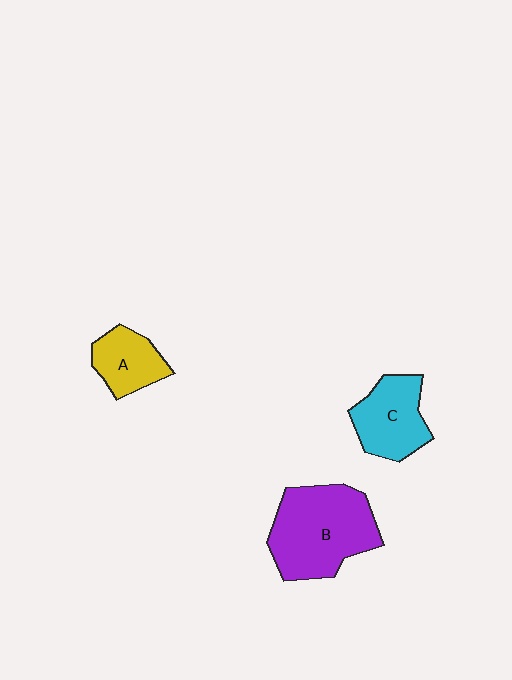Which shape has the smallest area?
Shape A (yellow).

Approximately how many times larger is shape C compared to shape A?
Approximately 1.3 times.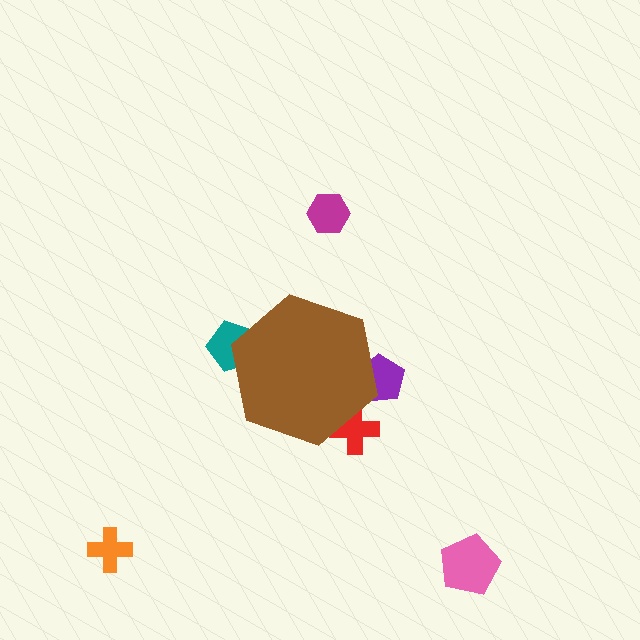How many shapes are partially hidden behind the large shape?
3 shapes are partially hidden.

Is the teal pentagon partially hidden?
Yes, the teal pentagon is partially hidden behind the brown hexagon.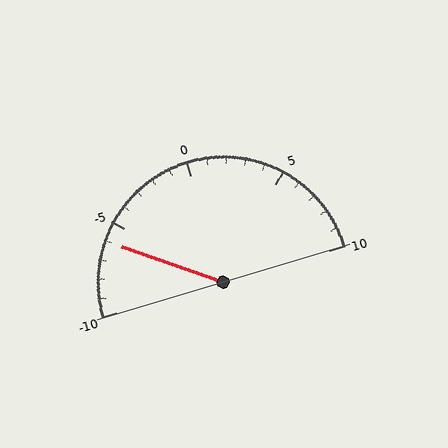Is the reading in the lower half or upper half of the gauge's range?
The reading is in the lower half of the range (-10 to 10).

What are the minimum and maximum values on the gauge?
The gauge ranges from -10 to 10.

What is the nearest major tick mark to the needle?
The nearest major tick mark is -5.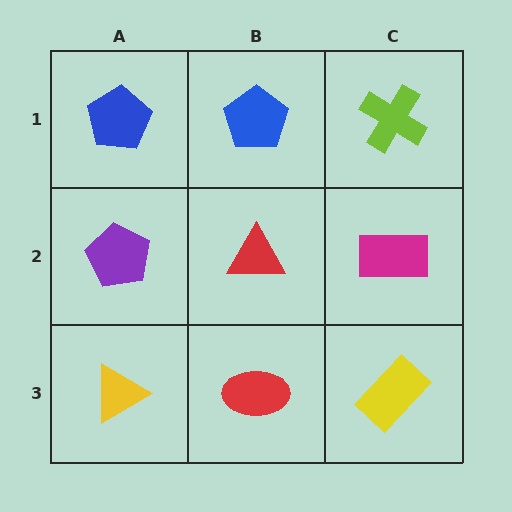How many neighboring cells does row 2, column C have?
3.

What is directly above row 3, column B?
A red triangle.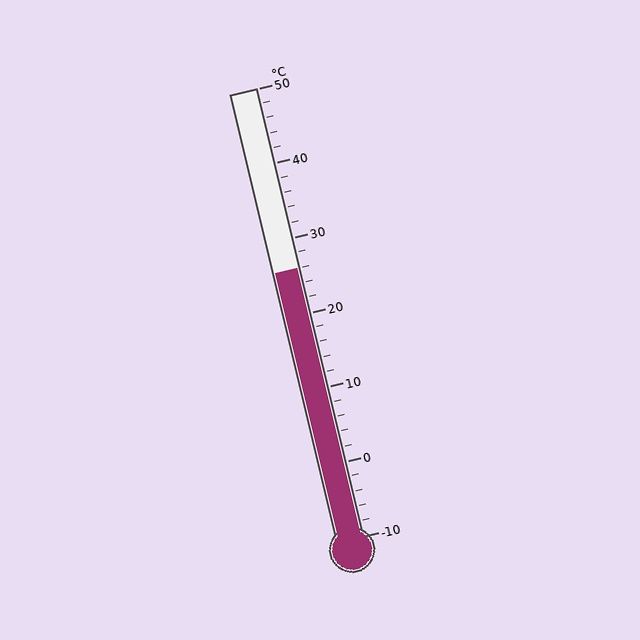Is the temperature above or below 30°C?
The temperature is below 30°C.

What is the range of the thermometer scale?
The thermometer scale ranges from -10°C to 50°C.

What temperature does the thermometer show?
The thermometer shows approximately 26°C.